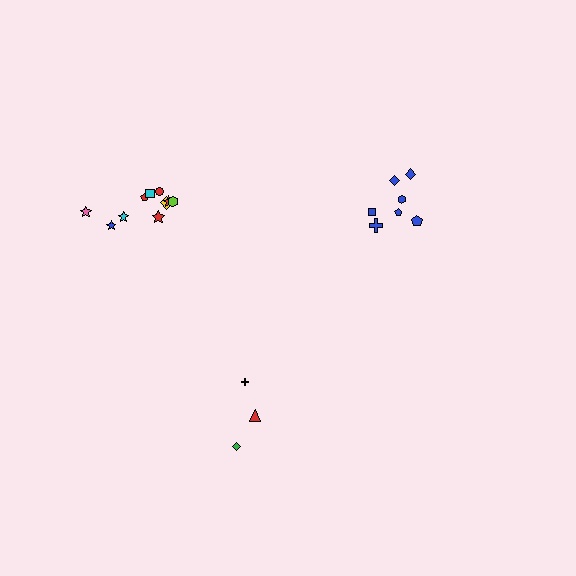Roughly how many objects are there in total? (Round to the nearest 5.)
Roughly 20 objects in total.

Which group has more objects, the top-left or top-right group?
The top-left group.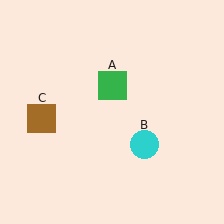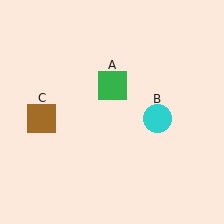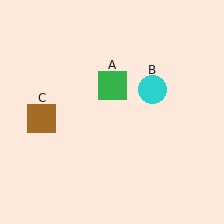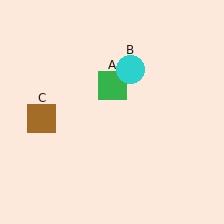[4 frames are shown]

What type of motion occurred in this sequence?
The cyan circle (object B) rotated counterclockwise around the center of the scene.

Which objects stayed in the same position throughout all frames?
Green square (object A) and brown square (object C) remained stationary.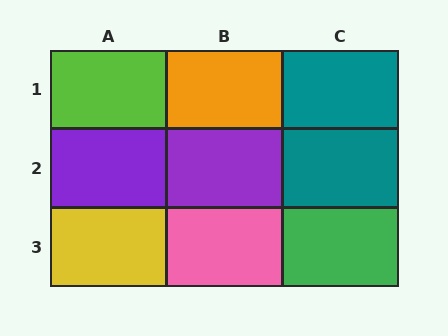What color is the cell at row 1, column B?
Orange.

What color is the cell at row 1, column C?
Teal.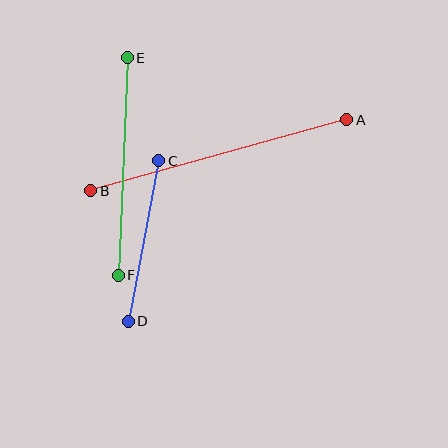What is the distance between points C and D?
The distance is approximately 163 pixels.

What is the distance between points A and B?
The distance is approximately 266 pixels.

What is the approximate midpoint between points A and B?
The midpoint is at approximately (219, 155) pixels.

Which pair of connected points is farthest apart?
Points A and B are farthest apart.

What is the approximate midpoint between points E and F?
The midpoint is at approximately (123, 166) pixels.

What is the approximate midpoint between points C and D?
The midpoint is at approximately (143, 241) pixels.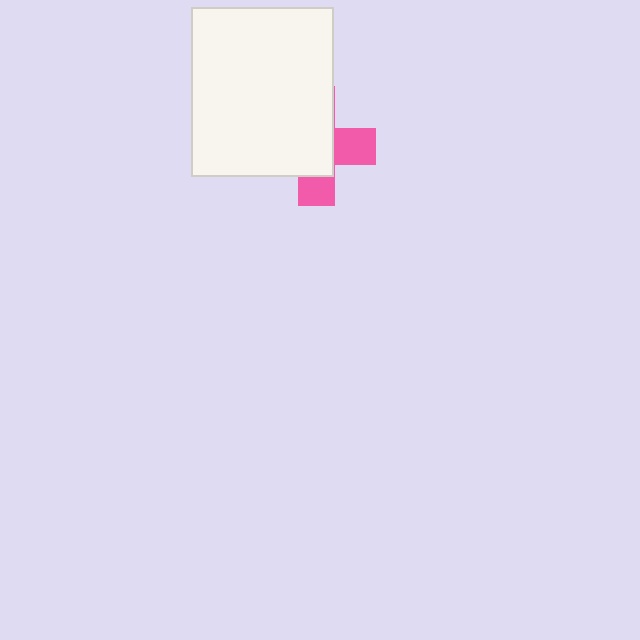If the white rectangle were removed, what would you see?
You would see the complete pink cross.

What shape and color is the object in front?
The object in front is a white rectangle.